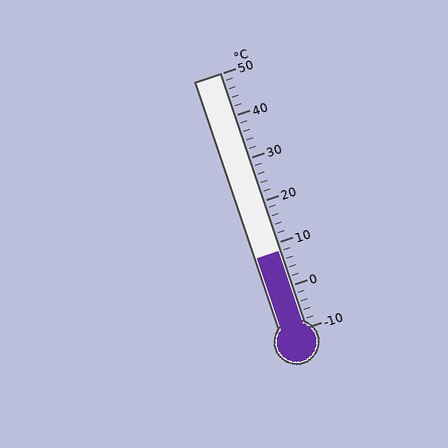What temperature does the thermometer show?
The thermometer shows approximately 8°C.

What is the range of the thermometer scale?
The thermometer scale ranges from -10°C to 50°C.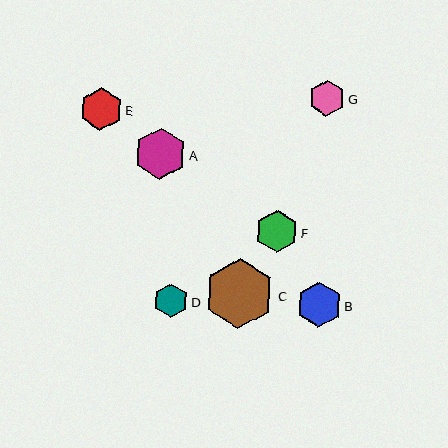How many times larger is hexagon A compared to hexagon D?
Hexagon A is approximately 1.5 times the size of hexagon D.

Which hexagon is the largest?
Hexagon C is the largest with a size of approximately 70 pixels.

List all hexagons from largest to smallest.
From largest to smallest: C, A, B, E, F, G, D.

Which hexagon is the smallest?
Hexagon D is the smallest with a size of approximately 34 pixels.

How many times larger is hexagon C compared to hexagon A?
Hexagon C is approximately 1.3 times the size of hexagon A.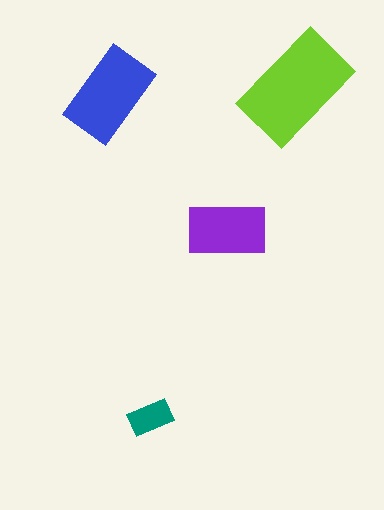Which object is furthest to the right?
The lime rectangle is rightmost.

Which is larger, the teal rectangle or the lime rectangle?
The lime one.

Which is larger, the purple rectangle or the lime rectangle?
The lime one.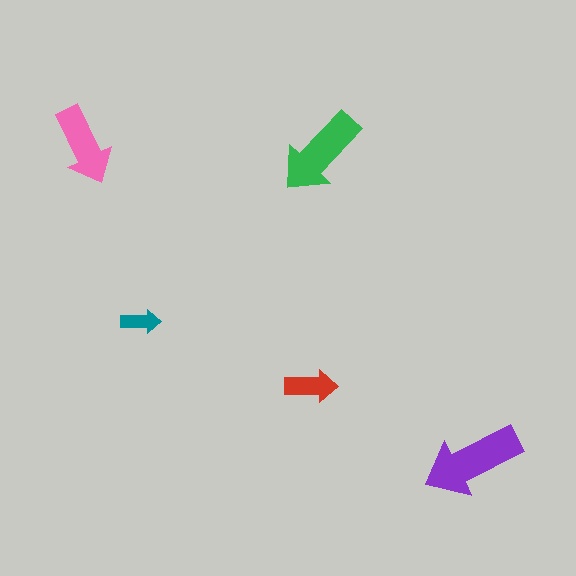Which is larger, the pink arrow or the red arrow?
The pink one.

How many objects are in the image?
There are 5 objects in the image.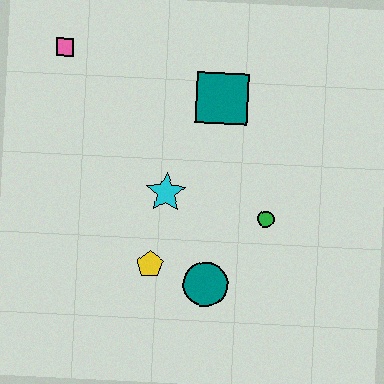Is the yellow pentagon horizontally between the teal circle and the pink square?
Yes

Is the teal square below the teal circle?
No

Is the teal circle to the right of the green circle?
No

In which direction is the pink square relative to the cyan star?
The pink square is above the cyan star.